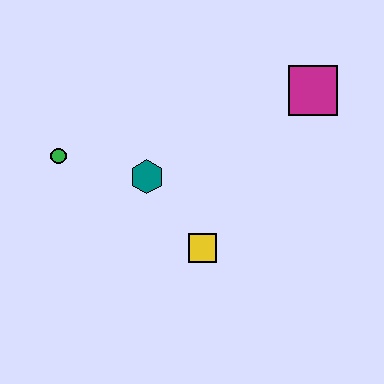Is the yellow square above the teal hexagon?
No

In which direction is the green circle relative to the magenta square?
The green circle is to the left of the magenta square.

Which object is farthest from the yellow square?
The magenta square is farthest from the yellow square.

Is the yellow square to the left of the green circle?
No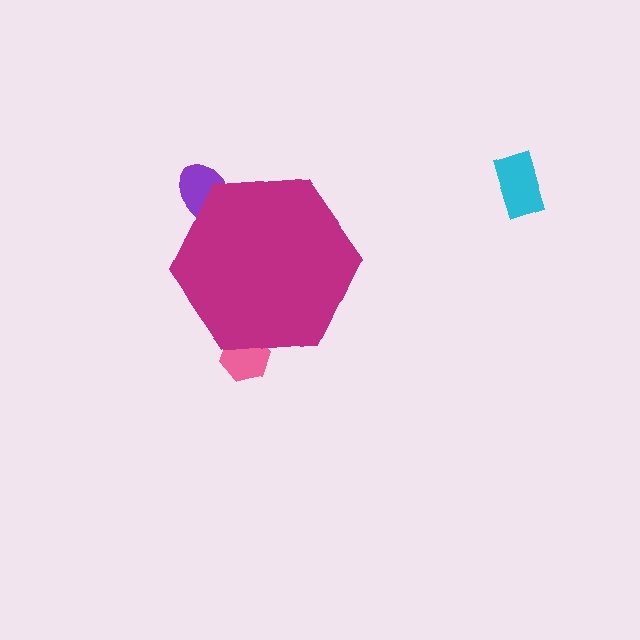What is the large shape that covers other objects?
A magenta hexagon.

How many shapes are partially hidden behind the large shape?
2 shapes are partially hidden.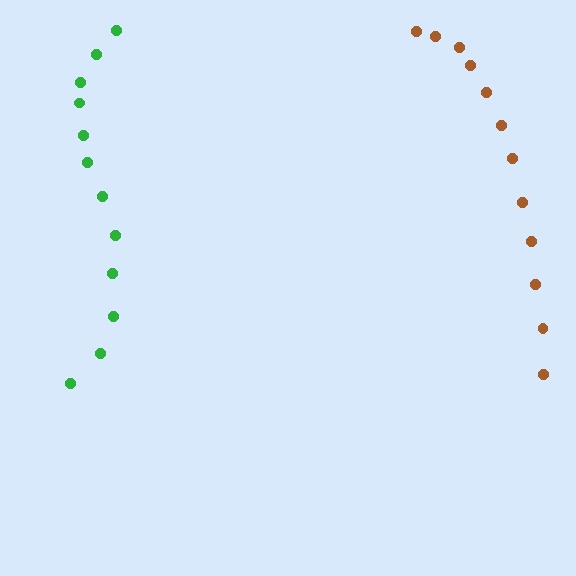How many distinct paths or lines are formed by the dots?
There are 2 distinct paths.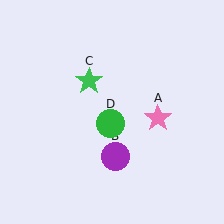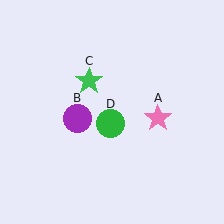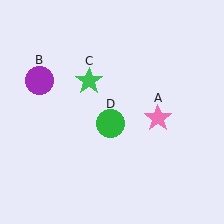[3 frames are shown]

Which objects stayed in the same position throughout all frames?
Pink star (object A) and green star (object C) and green circle (object D) remained stationary.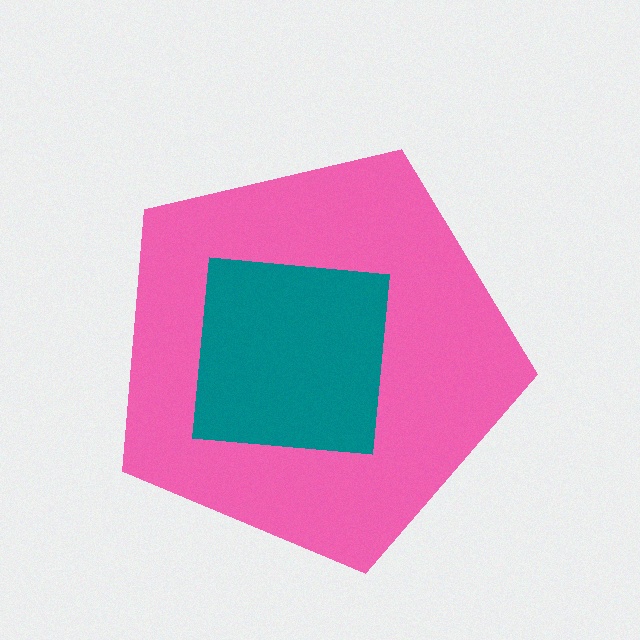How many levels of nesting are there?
2.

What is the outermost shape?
The pink pentagon.